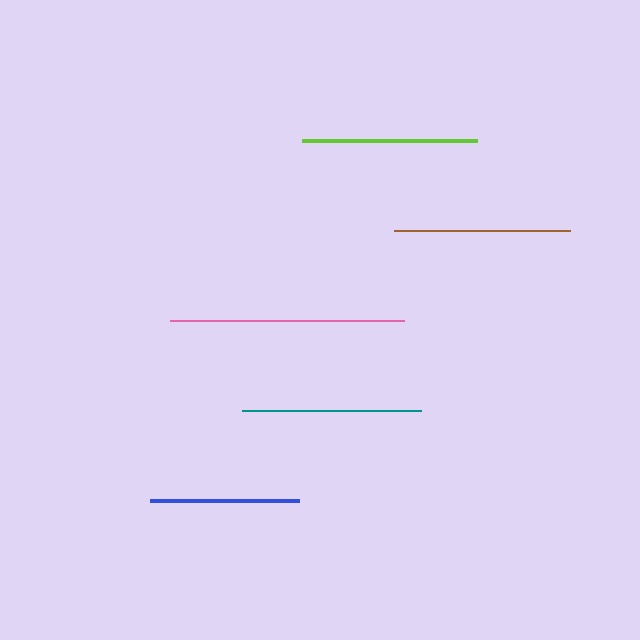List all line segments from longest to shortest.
From longest to shortest: pink, teal, brown, lime, blue.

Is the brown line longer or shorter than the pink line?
The pink line is longer than the brown line.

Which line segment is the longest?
The pink line is the longest at approximately 233 pixels.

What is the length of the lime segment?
The lime segment is approximately 175 pixels long.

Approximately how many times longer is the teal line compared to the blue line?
The teal line is approximately 1.2 times the length of the blue line.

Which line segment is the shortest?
The blue line is the shortest at approximately 149 pixels.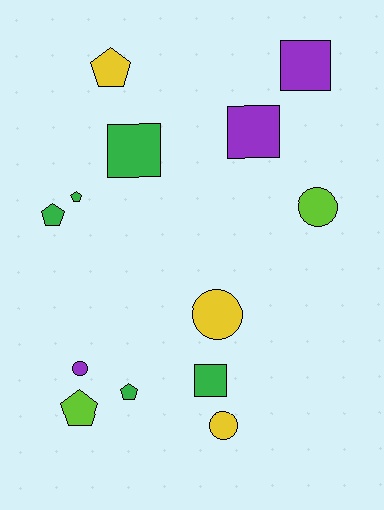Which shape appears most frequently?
Pentagon, with 5 objects.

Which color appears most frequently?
Green, with 5 objects.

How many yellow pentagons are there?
There is 1 yellow pentagon.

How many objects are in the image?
There are 13 objects.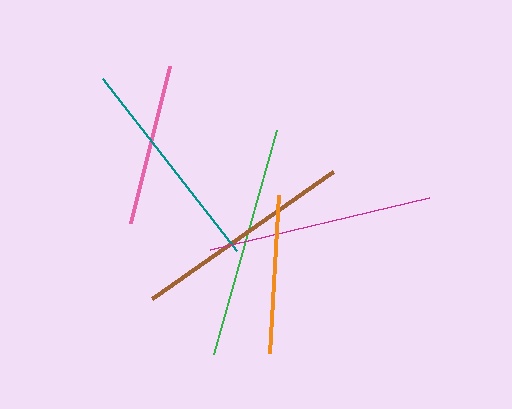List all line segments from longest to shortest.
From longest to shortest: green, magenta, brown, teal, pink, orange.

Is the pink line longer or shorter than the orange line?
The pink line is longer than the orange line.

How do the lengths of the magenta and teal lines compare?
The magenta and teal lines are approximately the same length.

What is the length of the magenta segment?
The magenta segment is approximately 225 pixels long.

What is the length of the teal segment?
The teal segment is approximately 218 pixels long.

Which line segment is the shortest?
The orange line is the shortest at approximately 158 pixels.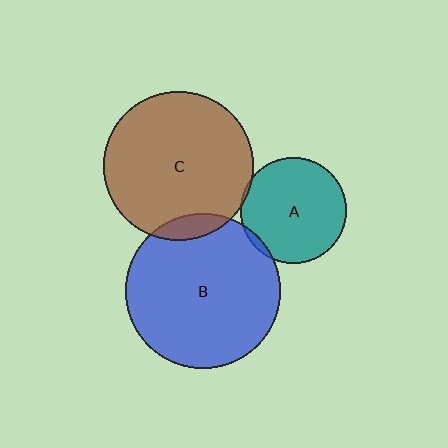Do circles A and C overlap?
Yes.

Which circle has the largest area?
Circle B (blue).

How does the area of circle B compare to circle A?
Approximately 2.2 times.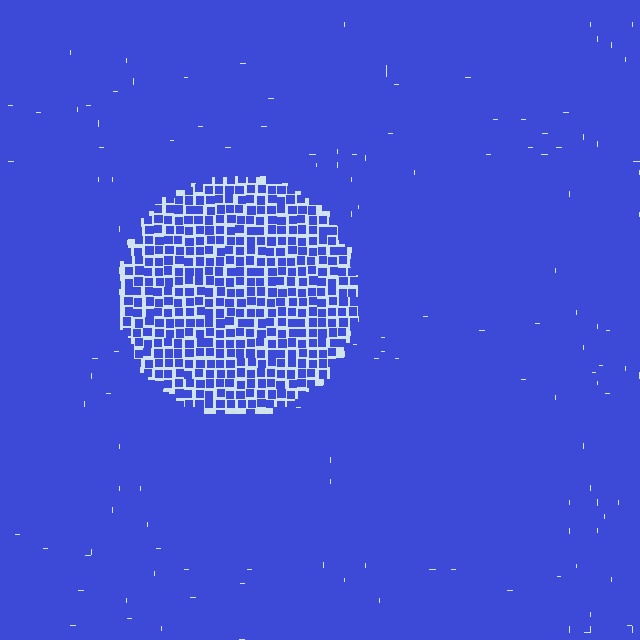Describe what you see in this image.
The image contains small blue elements arranged at two different densities. A circle-shaped region is visible where the elements are less densely packed than the surrounding area.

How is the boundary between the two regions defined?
The boundary is defined by a change in element density (approximately 2.1x ratio). All elements are the same color, size, and shape.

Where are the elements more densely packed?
The elements are more densely packed outside the circle boundary.